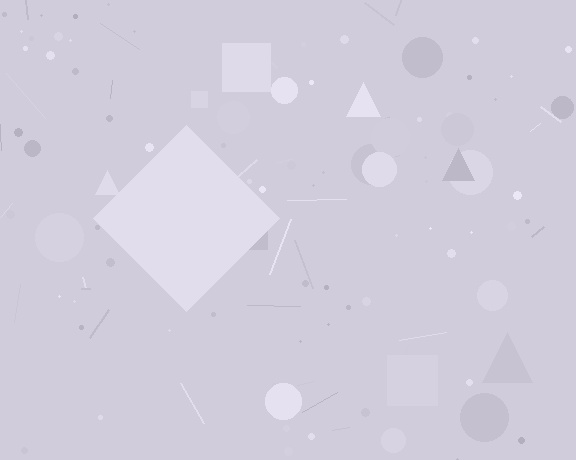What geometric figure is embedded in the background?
A diamond is embedded in the background.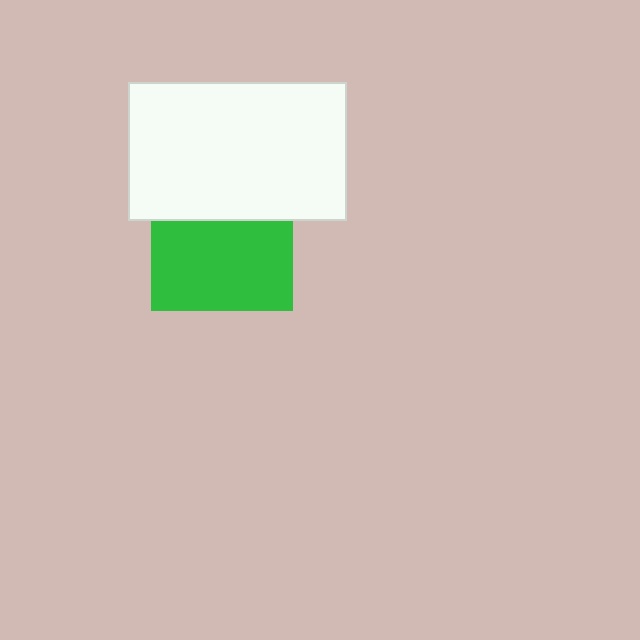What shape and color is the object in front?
The object in front is a white rectangle.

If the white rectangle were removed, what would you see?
You would see the complete green square.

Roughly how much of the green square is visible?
About half of it is visible (roughly 63%).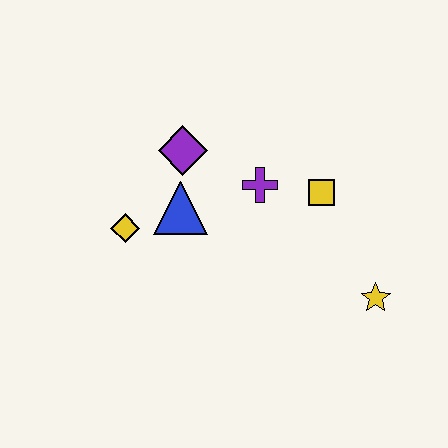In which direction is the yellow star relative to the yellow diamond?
The yellow star is to the right of the yellow diamond.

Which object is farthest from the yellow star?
The yellow diamond is farthest from the yellow star.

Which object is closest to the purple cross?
The yellow square is closest to the purple cross.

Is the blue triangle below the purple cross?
Yes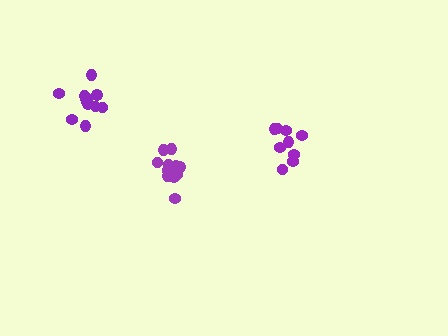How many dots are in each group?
Group 1: 13 dots, Group 2: 9 dots, Group 3: 13 dots (35 total).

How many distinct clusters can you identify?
There are 3 distinct clusters.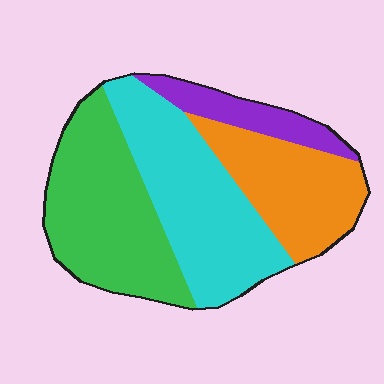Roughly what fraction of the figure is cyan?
Cyan covers roughly 35% of the figure.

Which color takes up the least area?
Purple, at roughly 10%.